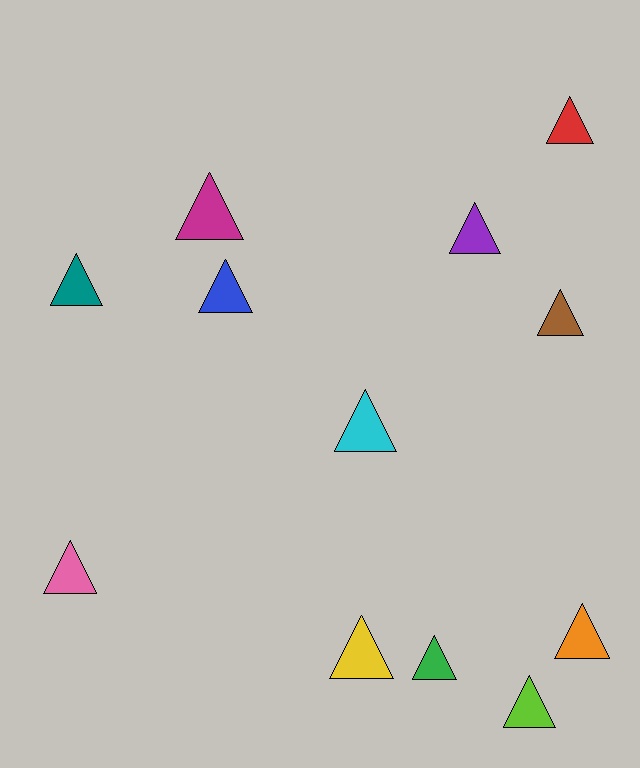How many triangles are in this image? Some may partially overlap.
There are 12 triangles.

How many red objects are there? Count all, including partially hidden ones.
There is 1 red object.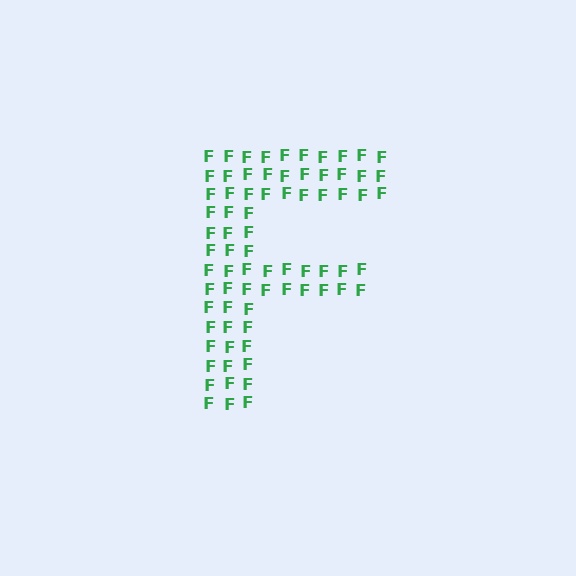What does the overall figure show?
The overall figure shows the letter F.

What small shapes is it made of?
It is made of small letter F's.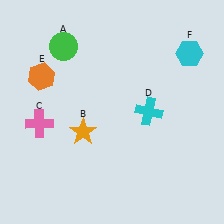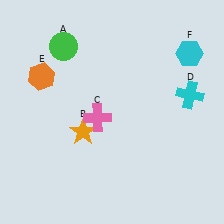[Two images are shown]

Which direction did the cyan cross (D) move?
The cyan cross (D) moved right.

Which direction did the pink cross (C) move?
The pink cross (C) moved right.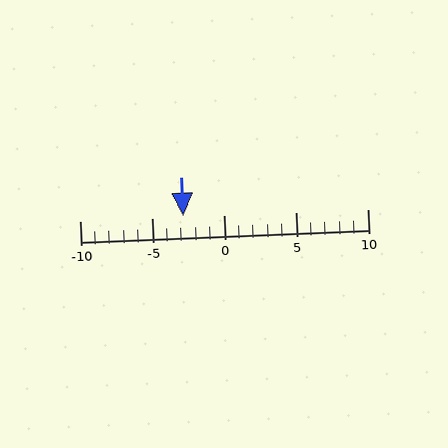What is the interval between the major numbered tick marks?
The major tick marks are spaced 5 units apart.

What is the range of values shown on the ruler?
The ruler shows values from -10 to 10.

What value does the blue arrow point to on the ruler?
The blue arrow points to approximately -3.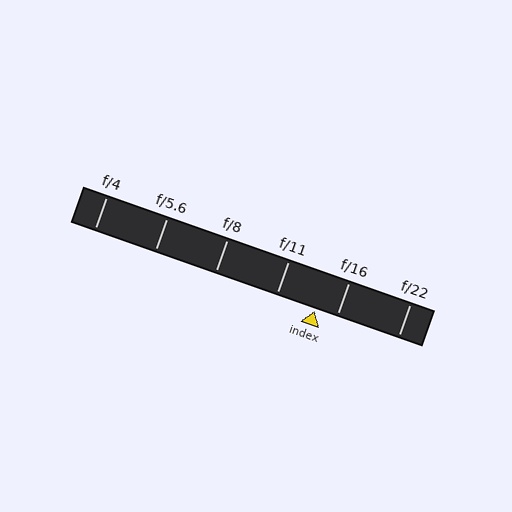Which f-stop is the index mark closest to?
The index mark is closest to f/16.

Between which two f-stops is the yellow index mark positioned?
The index mark is between f/11 and f/16.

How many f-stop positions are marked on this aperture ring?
There are 6 f-stop positions marked.